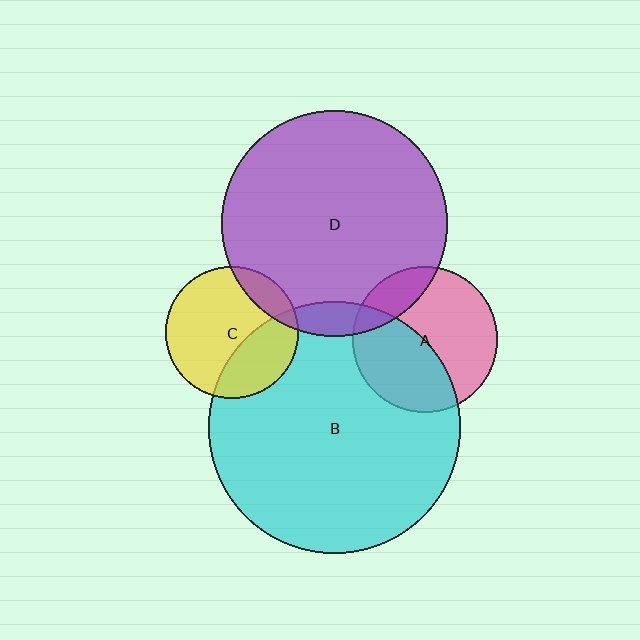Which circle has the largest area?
Circle B (cyan).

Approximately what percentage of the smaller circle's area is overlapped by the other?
Approximately 45%.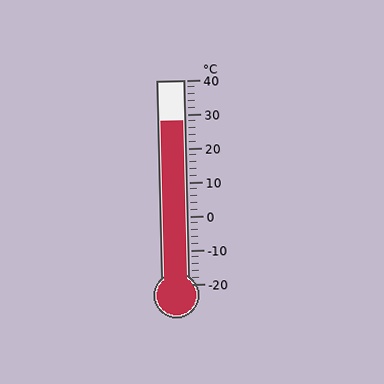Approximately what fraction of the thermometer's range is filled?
The thermometer is filled to approximately 80% of its range.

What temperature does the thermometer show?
The thermometer shows approximately 28°C.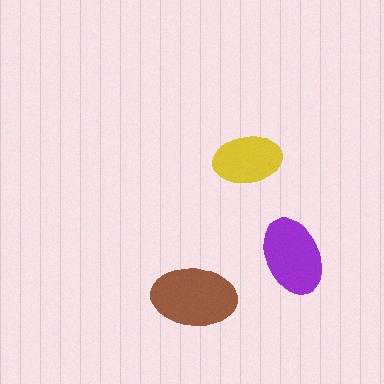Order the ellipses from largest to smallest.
the brown one, the purple one, the yellow one.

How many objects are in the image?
There are 3 objects in the image.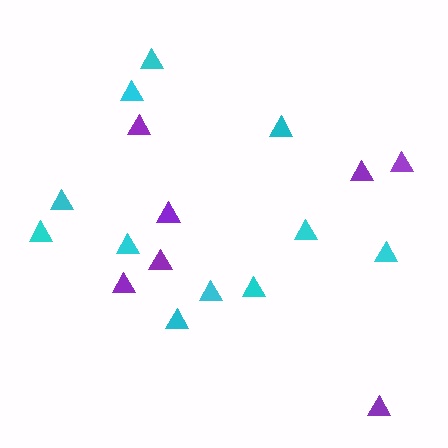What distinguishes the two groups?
There are 2 groups: one group of cyan triangles (11) and one group of purple triangles (7).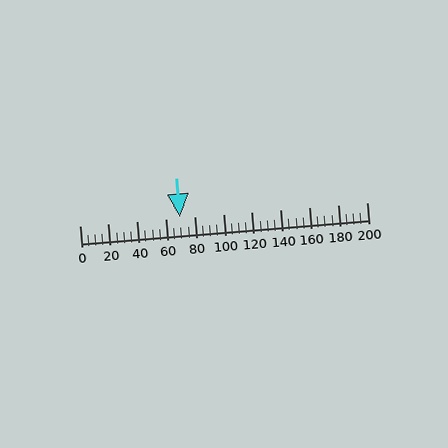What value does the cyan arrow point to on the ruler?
The cyan arrow points to approximately 70.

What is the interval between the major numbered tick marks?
The major tick marks are spaced 20 units apart.